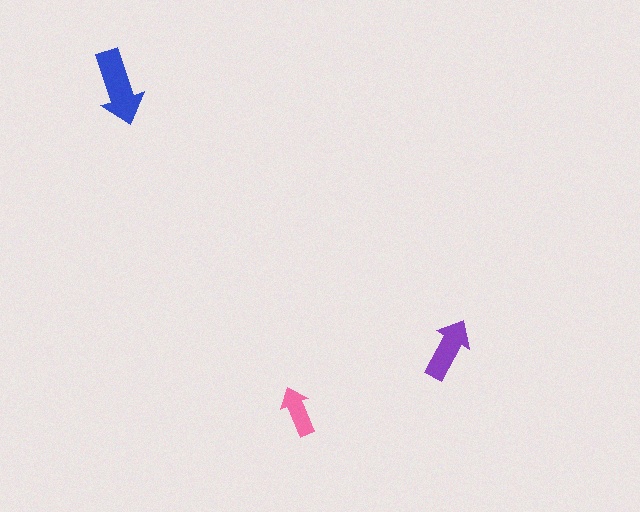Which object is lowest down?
The pink arrow is bottommost.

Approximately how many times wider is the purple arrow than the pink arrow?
About 1.5 times wider.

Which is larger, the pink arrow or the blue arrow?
The blue one.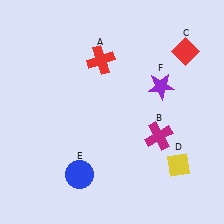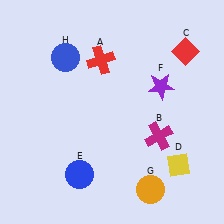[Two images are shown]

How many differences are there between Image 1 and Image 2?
There are 2 differences between the two images.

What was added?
An orange circle (G), a blue circle (H) were added in Image 2.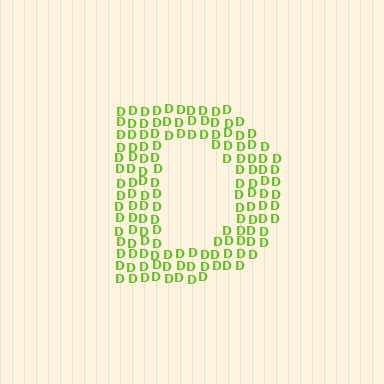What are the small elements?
The small elements are letter D's.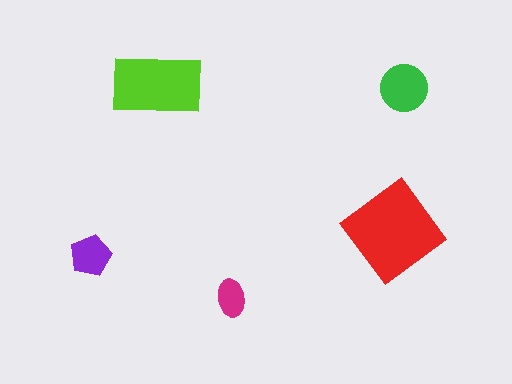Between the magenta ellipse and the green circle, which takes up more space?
The green circle.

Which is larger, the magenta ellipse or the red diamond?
The red diamond.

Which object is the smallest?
The magenta ellipse.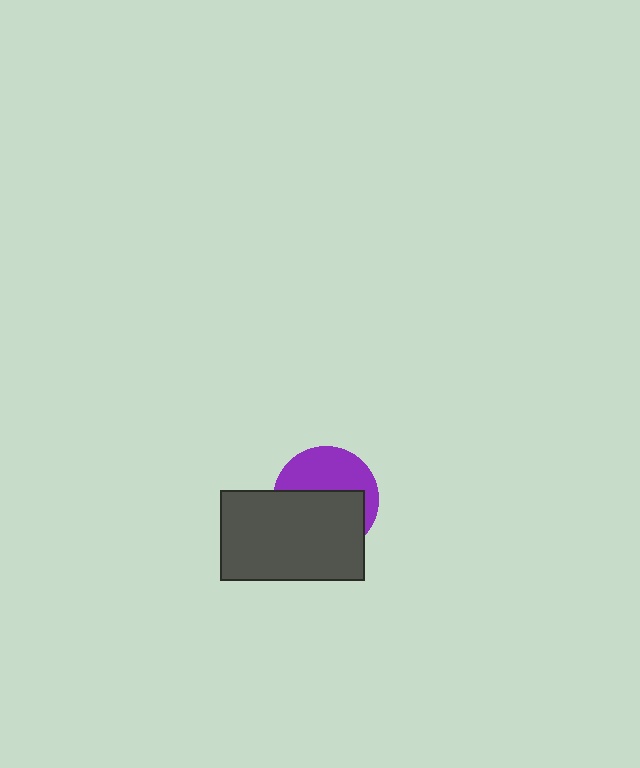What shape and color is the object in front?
The object in front is a dark gray rectangle.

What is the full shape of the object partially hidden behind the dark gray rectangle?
The partially hidden object is a purple circle.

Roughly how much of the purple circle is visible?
A small part of it is visible (roughly 43%).